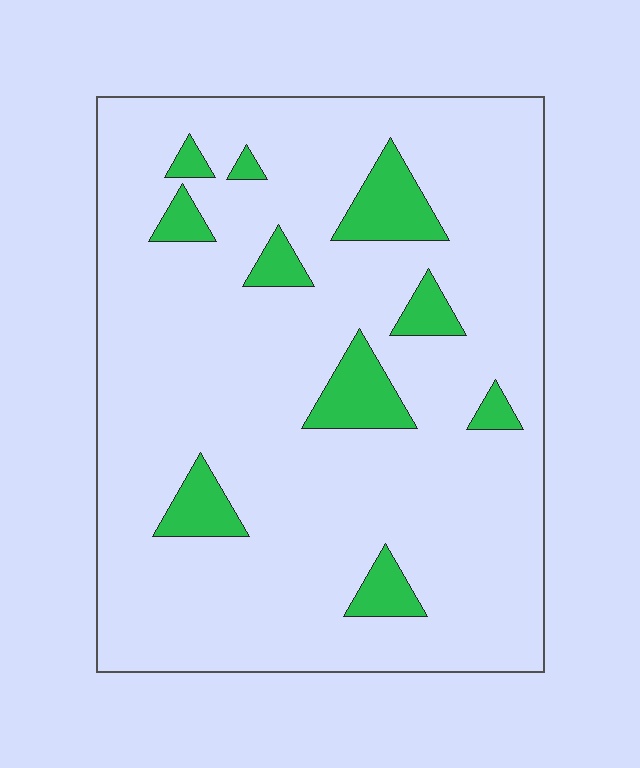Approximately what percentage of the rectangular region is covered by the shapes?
Approximately 10%.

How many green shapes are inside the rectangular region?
10.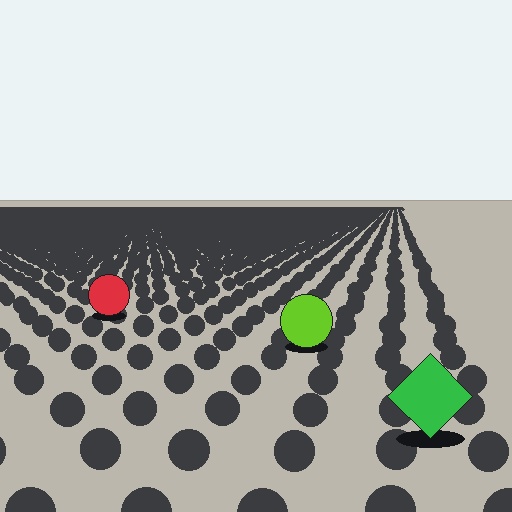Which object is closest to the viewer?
The green diamond is closest. The texture marks near it are larger and more spread out.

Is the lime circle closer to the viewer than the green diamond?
No. The green diamond is closer — you can tell from the texture gradient: the ground texture is coarser near it.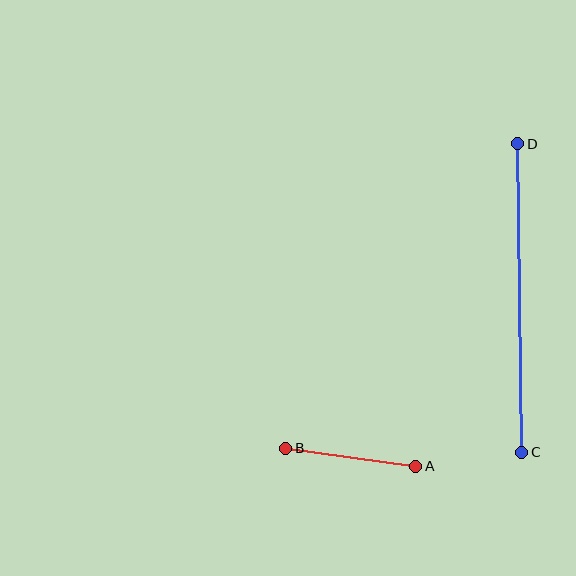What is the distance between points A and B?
The distance is approximately 131 pixels.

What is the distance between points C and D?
The distance is approximately 309 pixels.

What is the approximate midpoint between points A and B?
The midpoint is at approximately (351, 457) pixels.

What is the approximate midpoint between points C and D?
The midpoint is at approximately (520, 298) pixels.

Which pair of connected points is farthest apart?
Points C and D are farthest apart.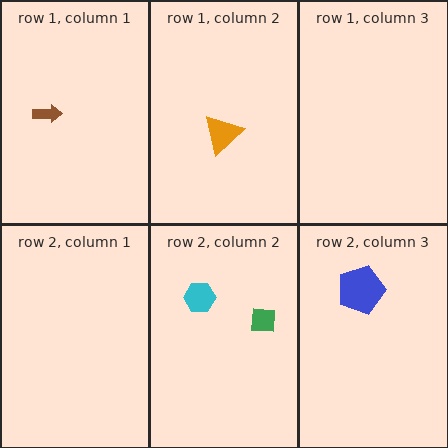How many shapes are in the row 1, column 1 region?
1.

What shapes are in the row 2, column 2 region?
The cyan hexagon, the green square.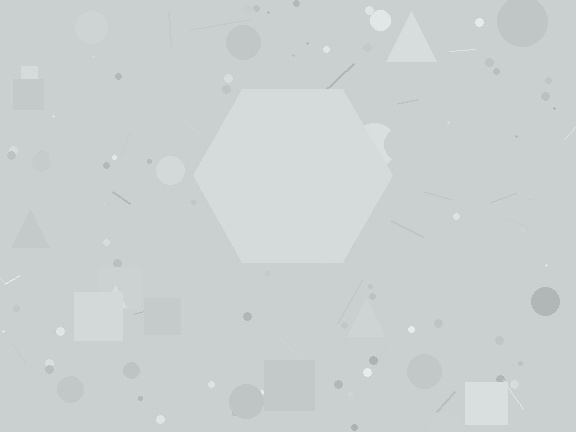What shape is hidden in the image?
A hexagon is hidden in the image.